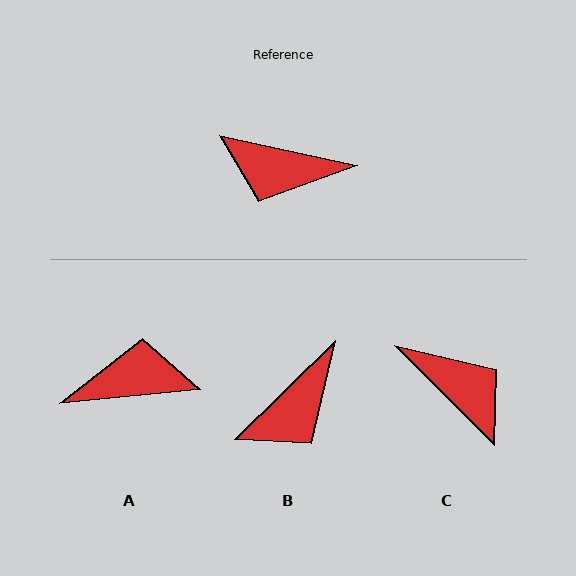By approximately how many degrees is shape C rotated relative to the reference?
Approximately 147 degrees counter-clockwise.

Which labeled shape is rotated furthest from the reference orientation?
A, about 162 degrees away.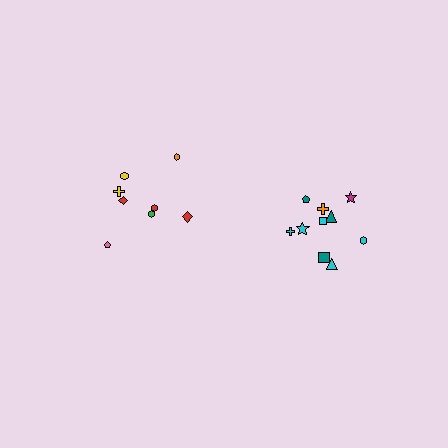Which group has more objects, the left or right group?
The right group.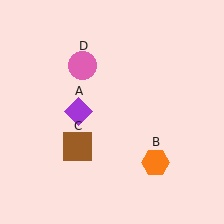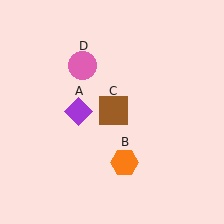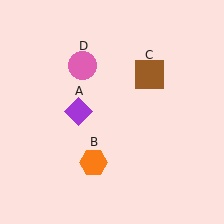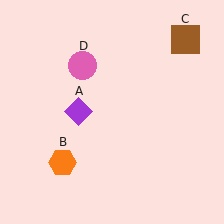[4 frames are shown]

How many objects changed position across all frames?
2 objects changed position: orange hexagon (object B), brown square (object C).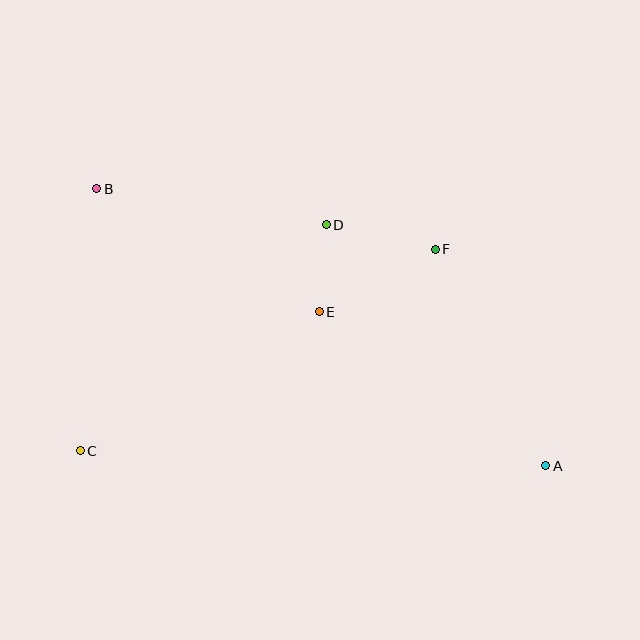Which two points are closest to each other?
Points D and E are closest to each other.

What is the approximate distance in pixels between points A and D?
The distance between A and D is approximately 326 pixels.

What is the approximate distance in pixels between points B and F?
The distance between B and F is approximately 343 pixels.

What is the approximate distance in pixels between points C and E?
The distance between C and E is approximately 276 pixels.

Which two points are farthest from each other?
Points A and B are farthest from each other.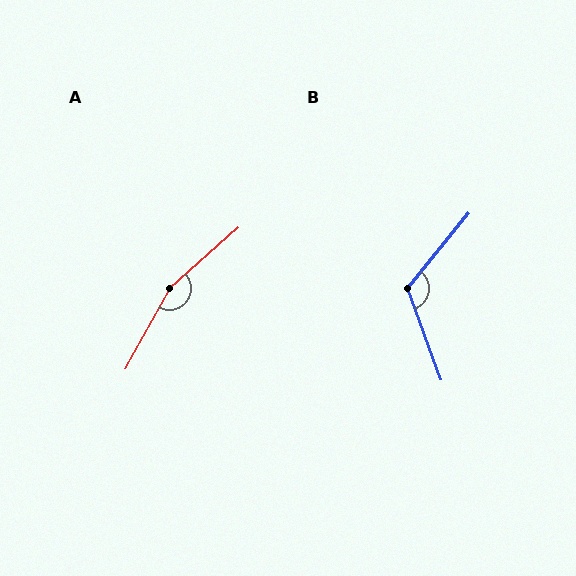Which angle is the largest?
A, at approximately 160 degrees.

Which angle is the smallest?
B, at approximately 121 degrees.